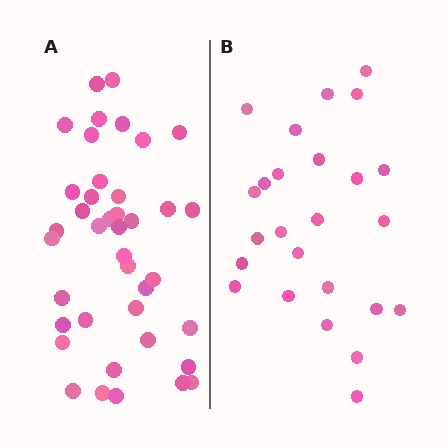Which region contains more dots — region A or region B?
Region A (the left region) has more dots.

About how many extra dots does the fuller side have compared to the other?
Region A has approximately 15 more dots than region B.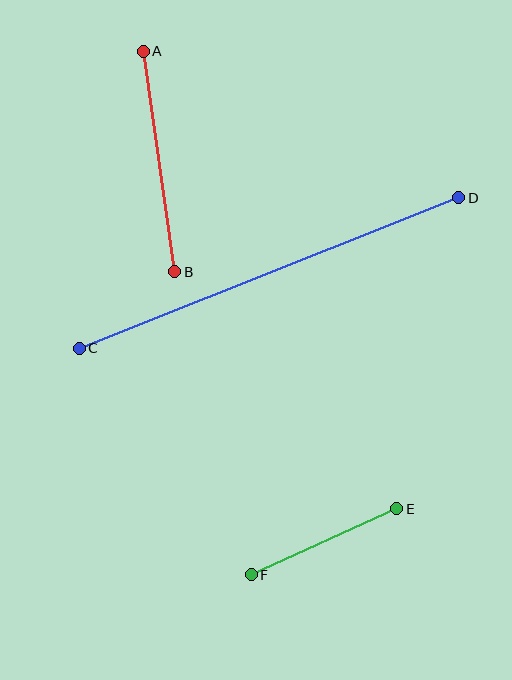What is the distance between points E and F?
The distance is approximately 160 pixels.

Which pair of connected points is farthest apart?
Points C and D are farthest apart.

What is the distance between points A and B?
The distance is approximately 223 pixels.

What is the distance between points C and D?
The distance is approximately 408 pixels.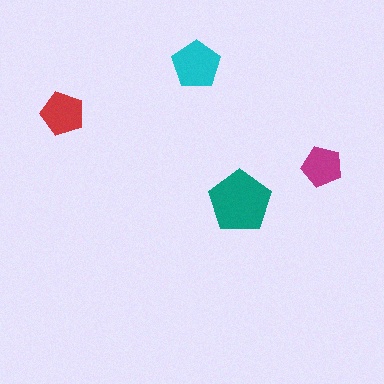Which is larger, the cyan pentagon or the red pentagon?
The cyan one.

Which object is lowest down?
The teal pentagon is bottommost.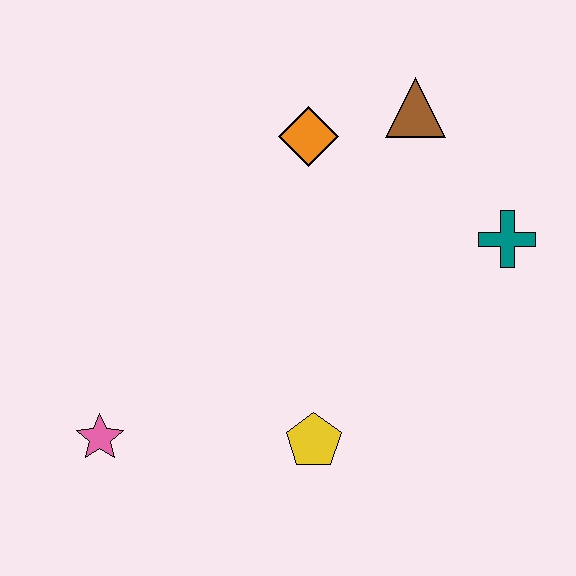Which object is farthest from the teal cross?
The pink star is farthest from the teal cross.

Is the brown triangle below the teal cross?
No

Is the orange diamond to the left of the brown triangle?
Yes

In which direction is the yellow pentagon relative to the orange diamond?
The yellow pentagon is below the orange diamond.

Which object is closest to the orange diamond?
The brown triangle is closest to the orange diamond.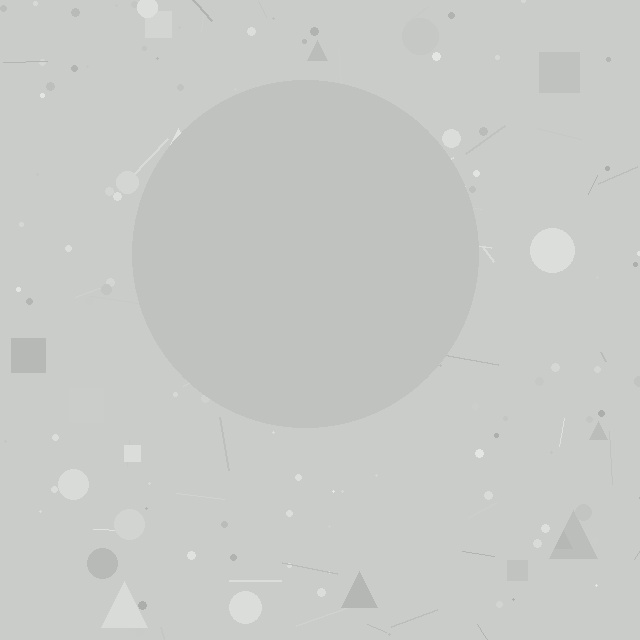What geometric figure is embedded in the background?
A circle is embedded in the background.